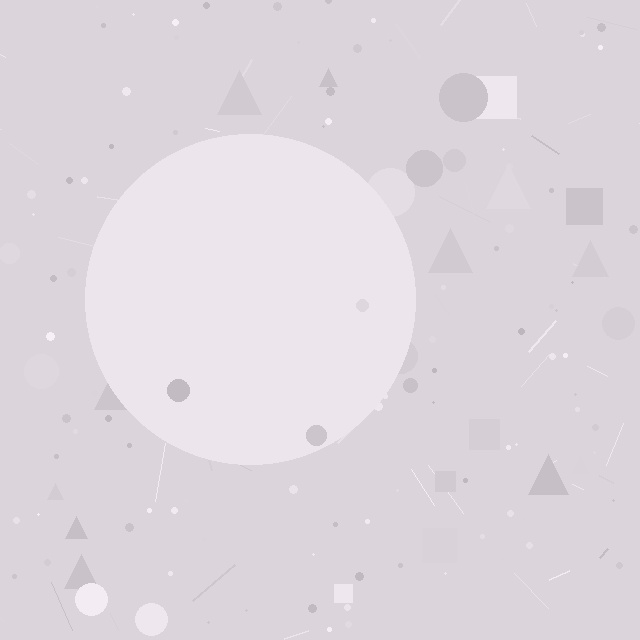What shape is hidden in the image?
A circle is hidden in the image.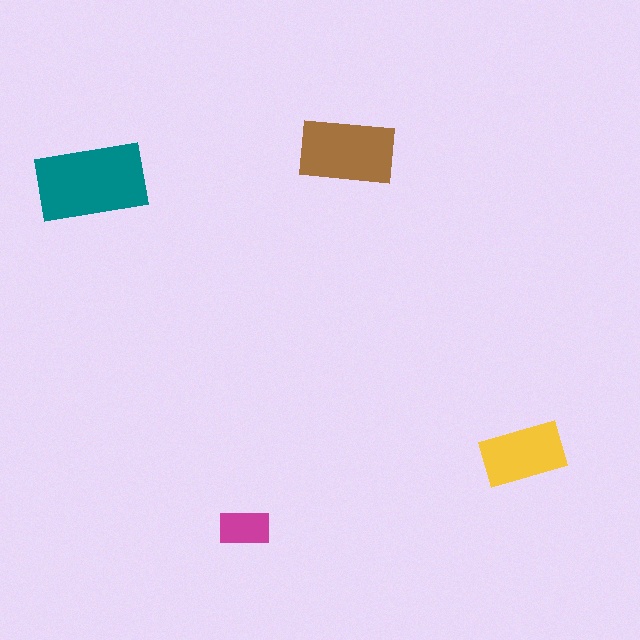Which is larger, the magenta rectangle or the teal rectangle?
The teal one.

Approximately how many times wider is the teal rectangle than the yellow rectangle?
About 1.5 times wider.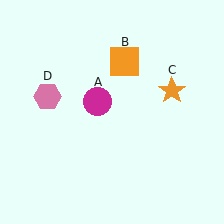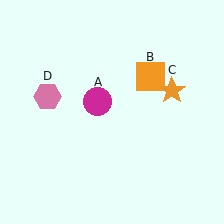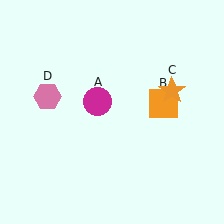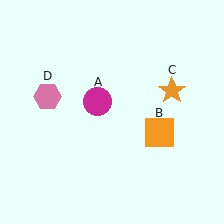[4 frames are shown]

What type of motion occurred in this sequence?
The orange square (object B) rotated clockwise around the center of the scene.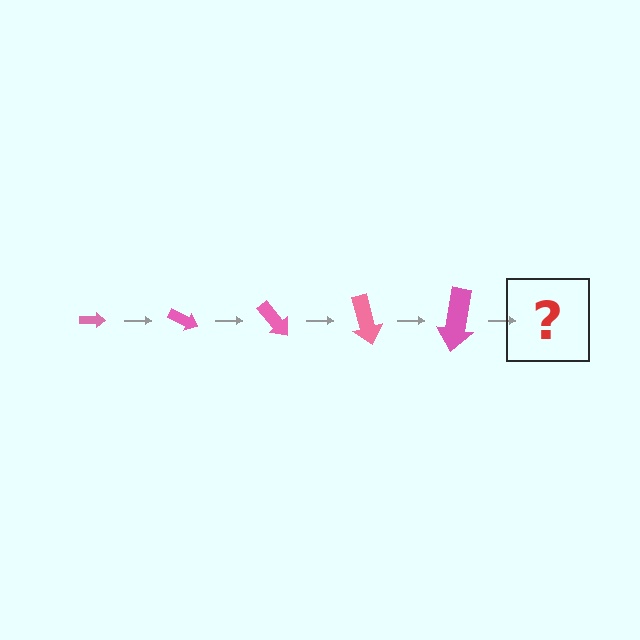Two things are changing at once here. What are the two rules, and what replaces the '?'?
The two rules are that the arrow grows larger each step and it rotates 25 degrees each step. The '?' should be an arrow, larger than the previous one and rotated 125 degrees from the start.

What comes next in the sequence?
The next element should be an arrow, larger than the previous one and rotated 125 degrees from the start.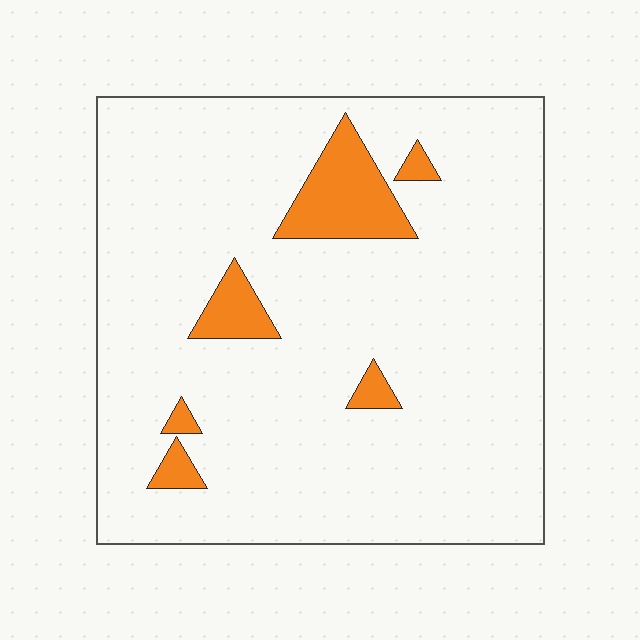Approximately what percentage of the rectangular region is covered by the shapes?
Approximately 10%.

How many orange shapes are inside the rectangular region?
6.